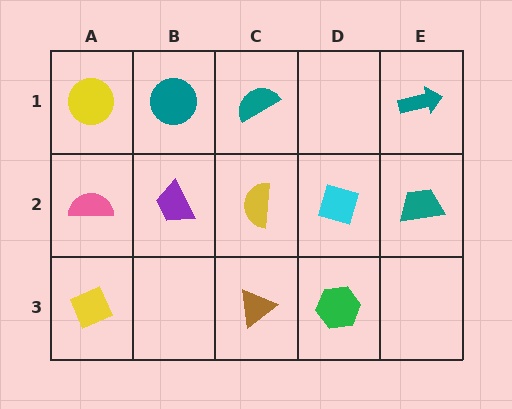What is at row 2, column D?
A cyan diamond.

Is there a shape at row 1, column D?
No, that cell is empty.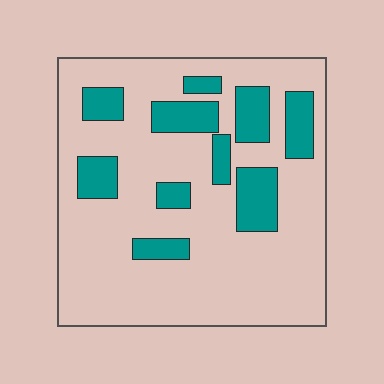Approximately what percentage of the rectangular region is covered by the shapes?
Approximately 20%.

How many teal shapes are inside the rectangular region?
10.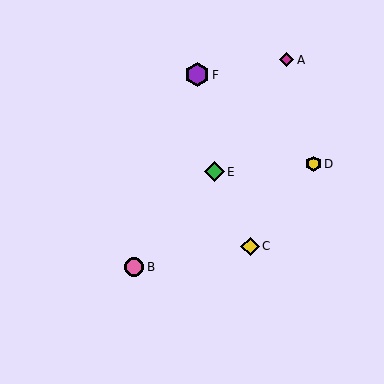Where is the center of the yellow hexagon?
The center of the yellow hexagon is at (314, 164).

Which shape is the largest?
The purple hexagon (labeled F) is the largest.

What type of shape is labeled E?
Shape E is a green diamond.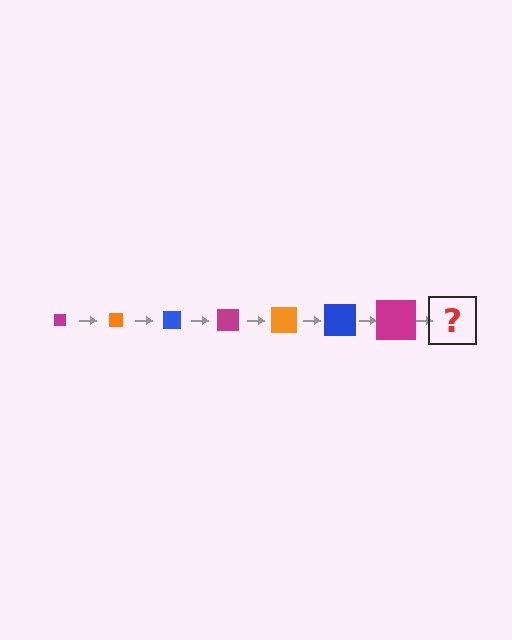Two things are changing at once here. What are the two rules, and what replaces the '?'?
The two rules are that the square grows larger each step and the color cycles through magenta, orange, and blue. The '?' should be an orange square, larger than the previous one.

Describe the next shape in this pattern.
It should be an orange square, larger than the previous one.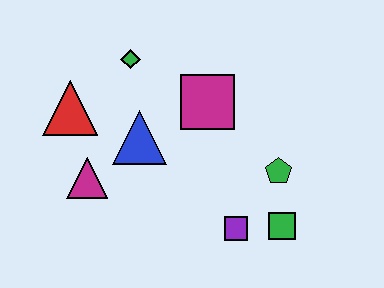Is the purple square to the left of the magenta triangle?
No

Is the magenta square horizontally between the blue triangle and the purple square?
Yes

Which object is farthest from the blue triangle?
The green square is farthest from the blue triangle.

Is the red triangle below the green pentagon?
No